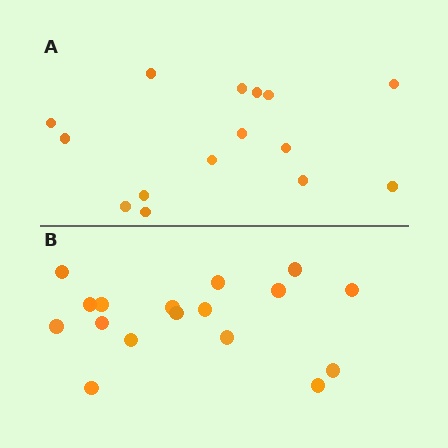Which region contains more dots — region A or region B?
Region B (the bottom region) has more dots.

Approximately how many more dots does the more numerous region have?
Region B has just a few more — roughly 2 or 3 more dots than region A.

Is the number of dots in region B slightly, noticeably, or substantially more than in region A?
Region B has only slightly more — the two regions are fairly close. The ratio is roughly 1.1 to 1.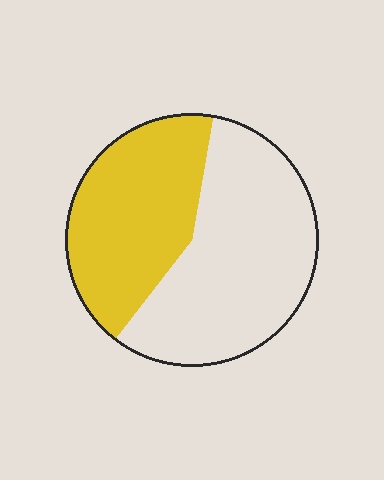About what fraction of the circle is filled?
About two fifths (2/5).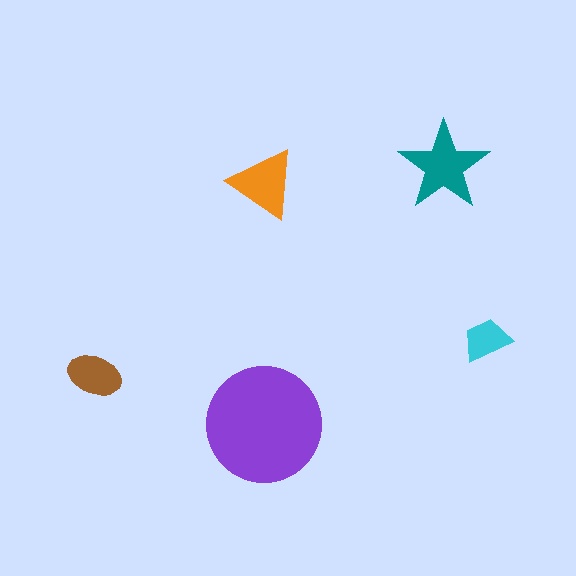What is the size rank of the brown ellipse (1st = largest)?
4th.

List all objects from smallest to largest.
The cyan trapezoid, the brown ellipse, the orange triangle, the teal star, the purple circle.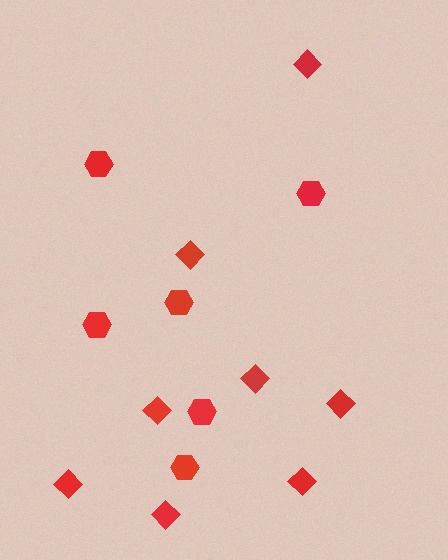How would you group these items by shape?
There are 2 groups: one group of hexagons (6) and one group of diamonds (8).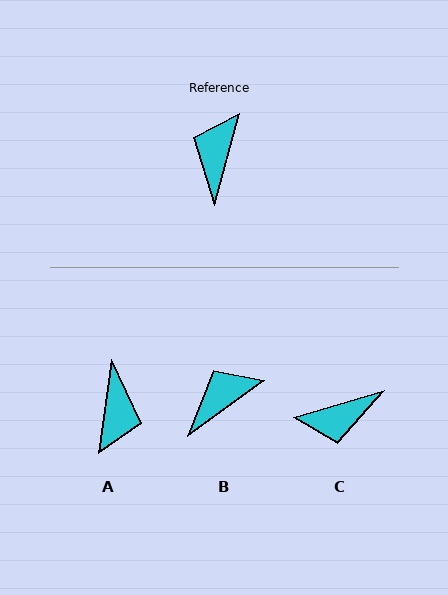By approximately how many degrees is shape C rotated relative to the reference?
Approximately 122 degrees counter-clockwise.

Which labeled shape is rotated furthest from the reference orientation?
A, about 172 degrees away.